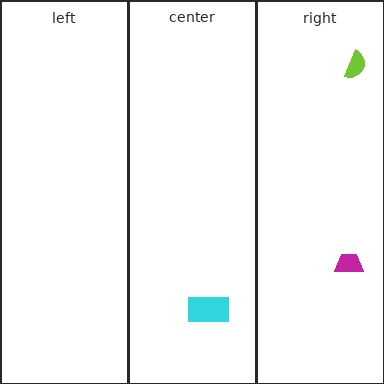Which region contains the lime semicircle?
The right region.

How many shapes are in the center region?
1.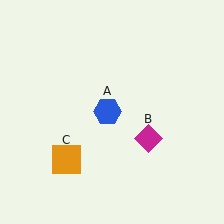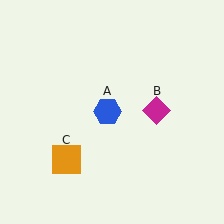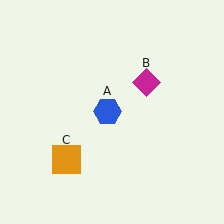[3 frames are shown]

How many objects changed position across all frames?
1 object changed position: magenta diamond (object B).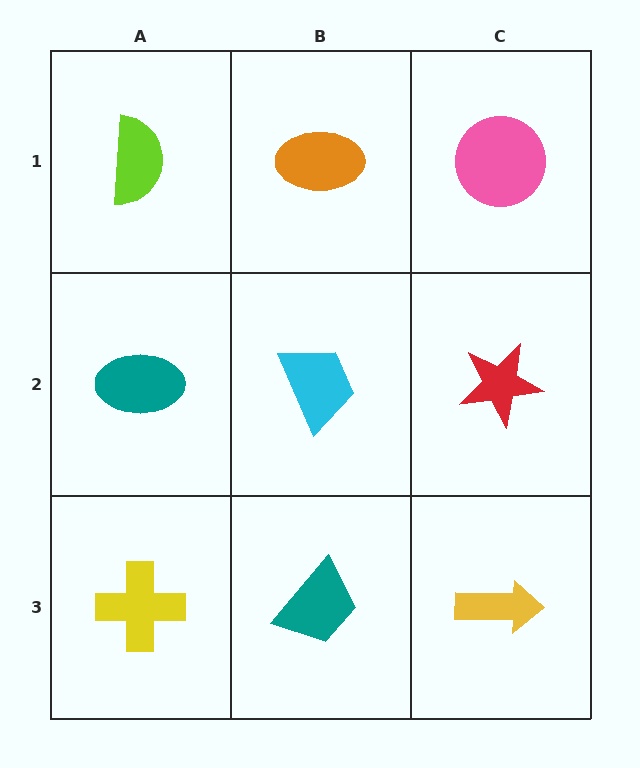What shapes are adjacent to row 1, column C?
A red star (row 2, column C), an orange ellipse (row 1, column B).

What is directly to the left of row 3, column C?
A teal trapezoid.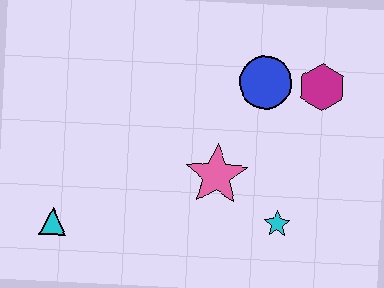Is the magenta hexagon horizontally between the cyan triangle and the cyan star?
No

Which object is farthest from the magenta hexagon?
The cyan triangle is farthest from the magenta hexagon.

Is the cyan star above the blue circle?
No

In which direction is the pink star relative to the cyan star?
The pink star is to the left of the cyan star.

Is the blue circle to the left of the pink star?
No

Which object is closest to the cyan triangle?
The pink star is closest to the cyan triangle.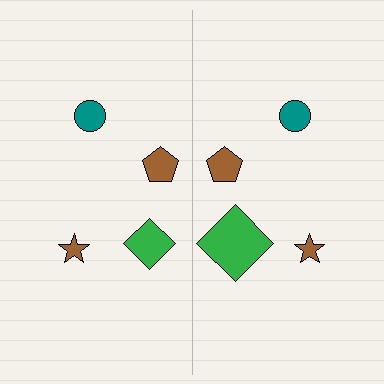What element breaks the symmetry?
The green diamond on the right side has a different size than its mirror counterpart.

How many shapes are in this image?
There are 8 shapes in this image.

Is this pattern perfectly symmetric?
No, the pattern is not perfectly symmetric. The green diamond on the right side has a different size than its mirror counterpart.